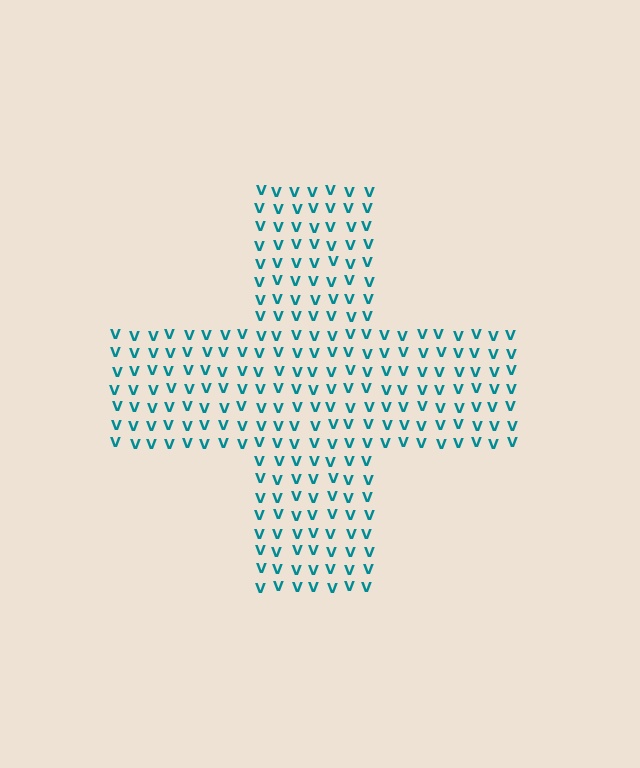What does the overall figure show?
The overall figure shows a cross.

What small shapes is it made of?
It is made of small letter V's.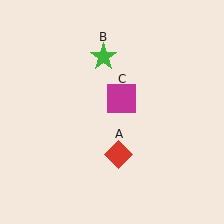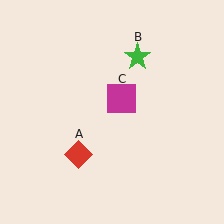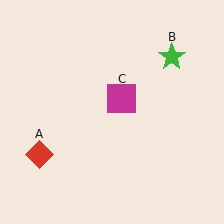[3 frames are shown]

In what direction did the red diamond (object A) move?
The red diamond (object A) moved left.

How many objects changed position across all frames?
2 objects changed position: red diamond (object A), green star (object B).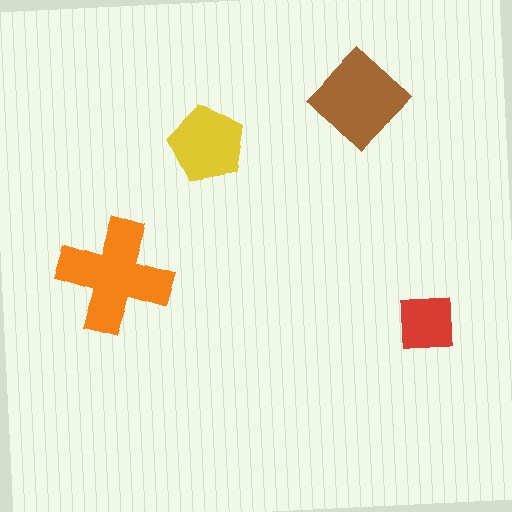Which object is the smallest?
The red square.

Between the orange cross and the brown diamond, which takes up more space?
The orange cross.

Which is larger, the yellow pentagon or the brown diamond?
The brown diamond.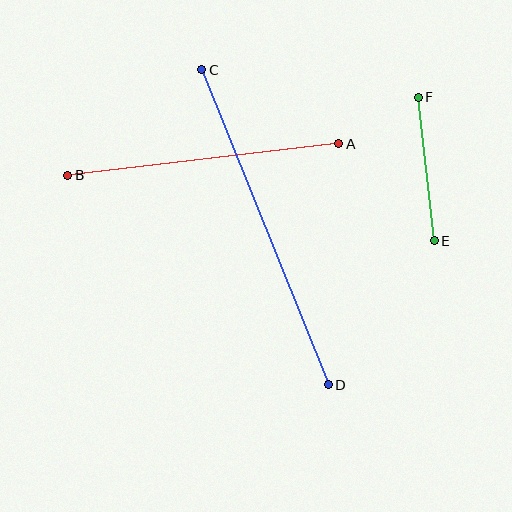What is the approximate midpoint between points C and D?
The midpoint is at approximately (265, 227) pixels.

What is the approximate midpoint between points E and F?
The midpoint is at approximately (426, 169) pixels.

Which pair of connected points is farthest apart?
Points C and D are farthest apart.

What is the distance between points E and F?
The distance is approximately 144 pixels.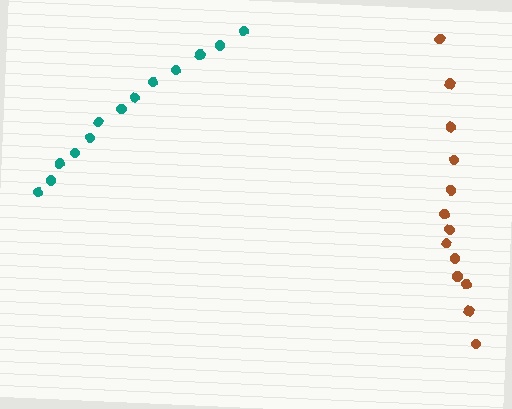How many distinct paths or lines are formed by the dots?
There are 2 distinct paths.